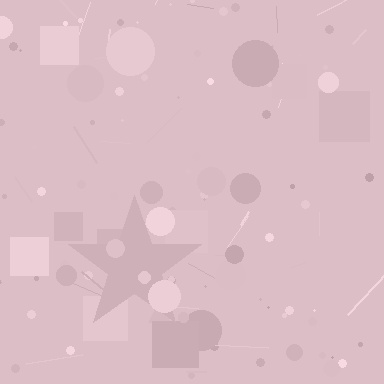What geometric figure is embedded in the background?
A star is embedded in the background.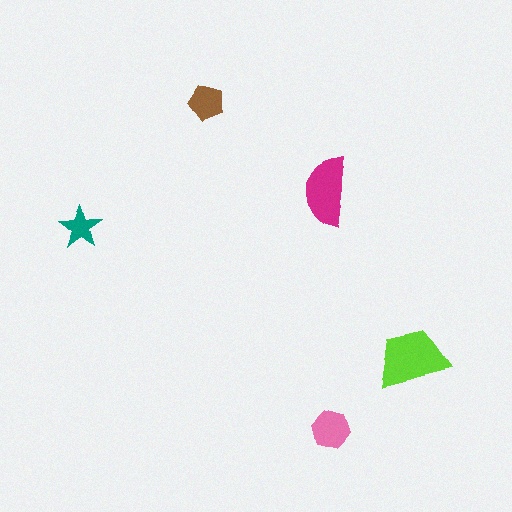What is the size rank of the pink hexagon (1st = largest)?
3rd.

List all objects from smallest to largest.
The teal star, the brown pentagon, the pink hexagon, the magenta semicircle, the lime trapezoid.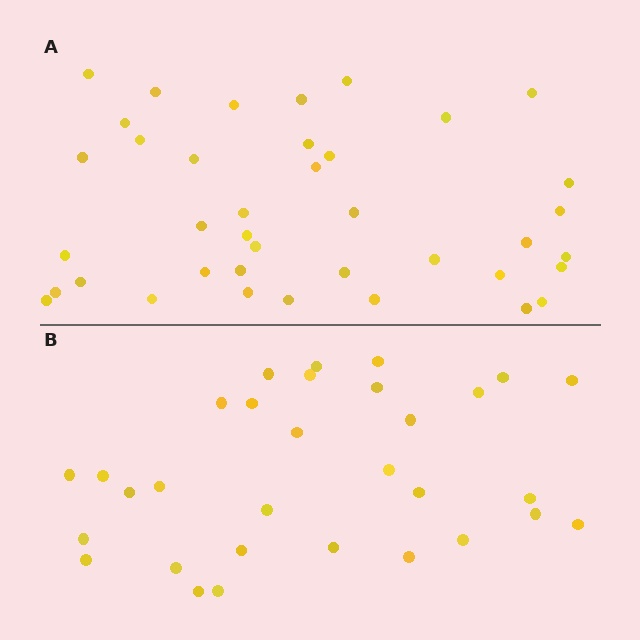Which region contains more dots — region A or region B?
Region A (the top region) has more dots.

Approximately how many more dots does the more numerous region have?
Region A has roughly 8 or so more dots than region B.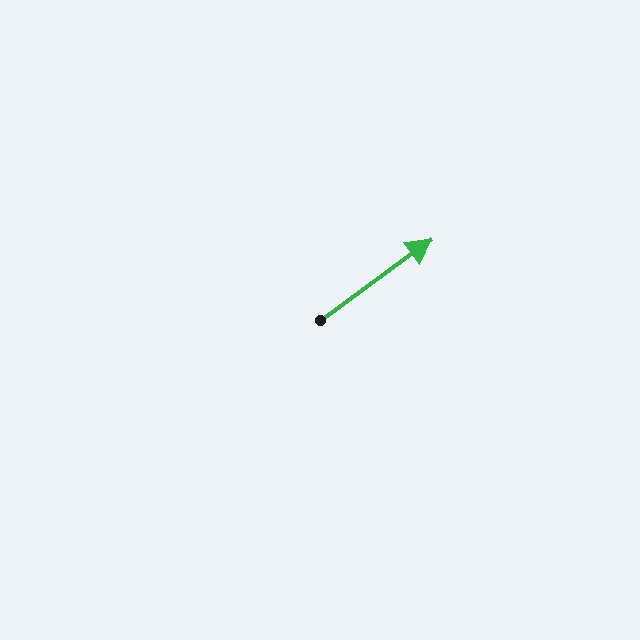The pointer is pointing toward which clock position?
Roughly 2 o'clock.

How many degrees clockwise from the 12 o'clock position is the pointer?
Approximately 54 degrees.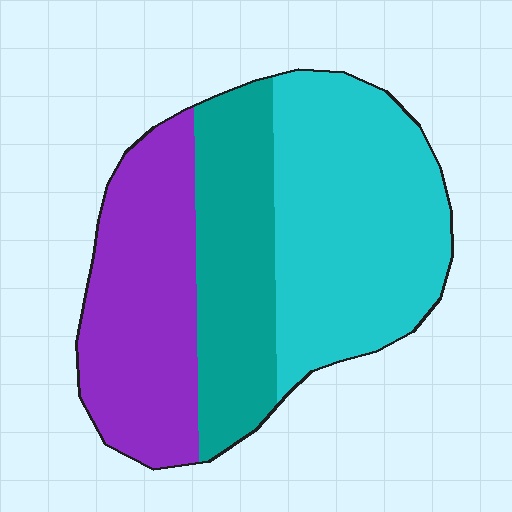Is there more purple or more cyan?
Cyan.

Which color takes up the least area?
Teal, at roughly 25%.